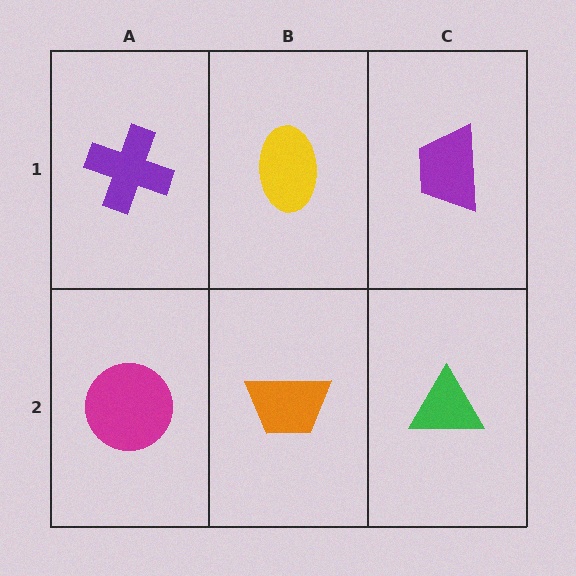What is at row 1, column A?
A purple cross.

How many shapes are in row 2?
3 shapes.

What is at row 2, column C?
A green triangle.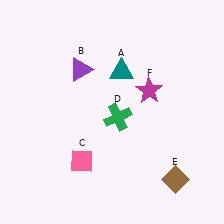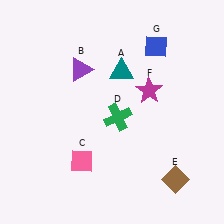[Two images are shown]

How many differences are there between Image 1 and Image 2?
There is 1 difference between the two images.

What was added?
A blue diamond (G) was added in Image 2.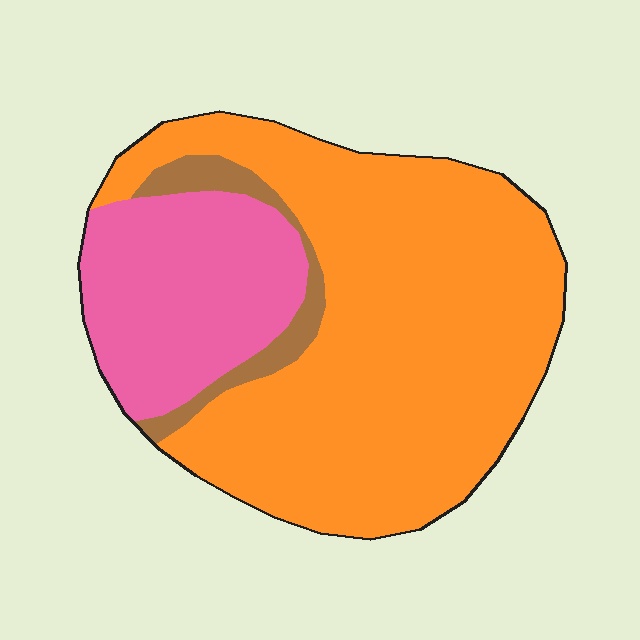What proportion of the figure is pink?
Pink takes up about one quarter (1/4) of the figure.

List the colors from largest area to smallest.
From largest to smallest: orange, pink, brown.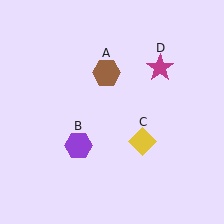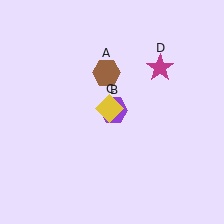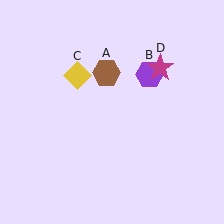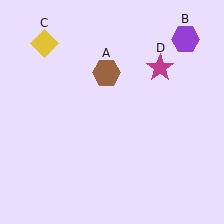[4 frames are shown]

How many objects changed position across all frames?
2 objects changed position: purple hexagon (object B), yellow diamond (object C).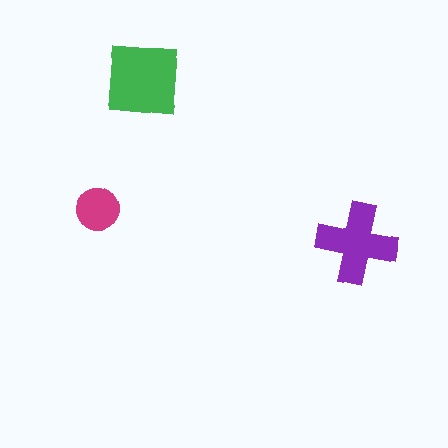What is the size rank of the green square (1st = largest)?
1st.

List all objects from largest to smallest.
The green square, the purple cross, the magenta circle.